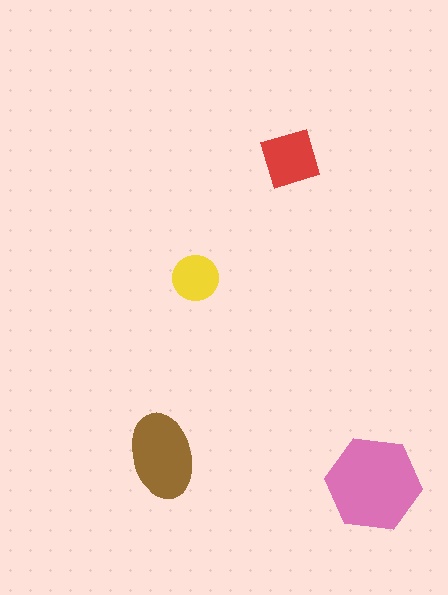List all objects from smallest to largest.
The yellow circle, the red diamond, the brown ellipse, the pink hexagon.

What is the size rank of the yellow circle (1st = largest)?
4th.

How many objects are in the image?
There are 4 objects in the image.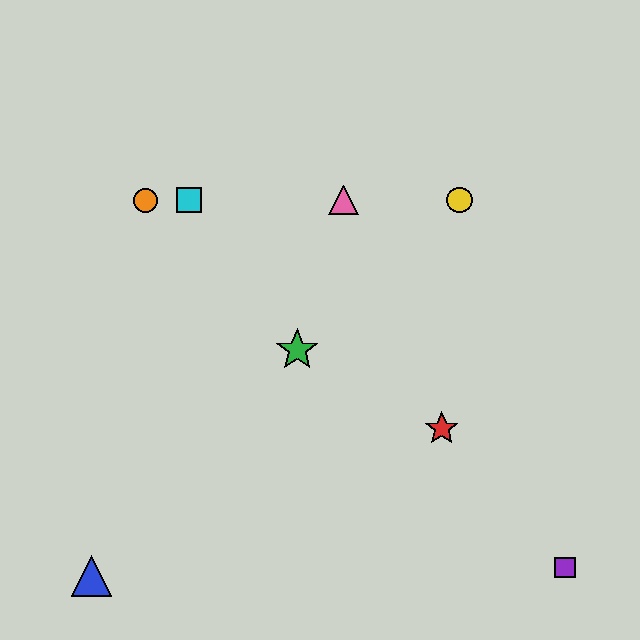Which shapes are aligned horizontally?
The yellow circle, the orange circle, the cyan square, the pink triangle are aligned horizontally.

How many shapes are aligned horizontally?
4 shapes (the yellow circle, the orange circle, the cyan square, the pink triangle) are aligned horizontally.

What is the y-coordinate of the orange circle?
The orange circle is at y≈200.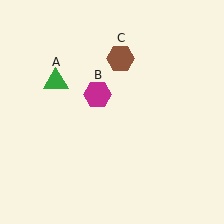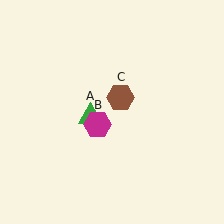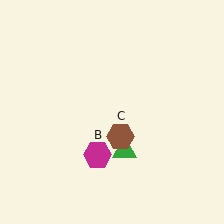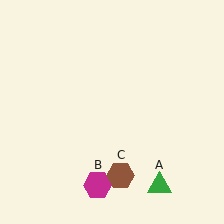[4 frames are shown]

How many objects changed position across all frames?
3 objects changed position: green triangle (object A), magenta hexagon (object B), brown hexagon (object C).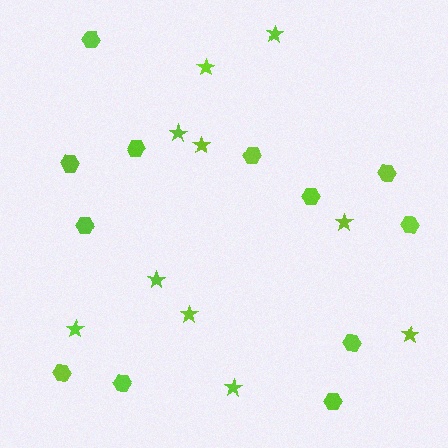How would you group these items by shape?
There are 2 groups: one group of hexagons (12) and one group of stars (10).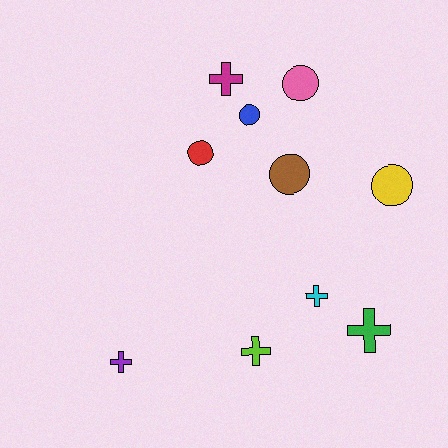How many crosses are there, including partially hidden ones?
There are 5 crosses.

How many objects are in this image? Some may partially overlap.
There are 10 objects.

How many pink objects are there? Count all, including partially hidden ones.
There is 1 pink object.